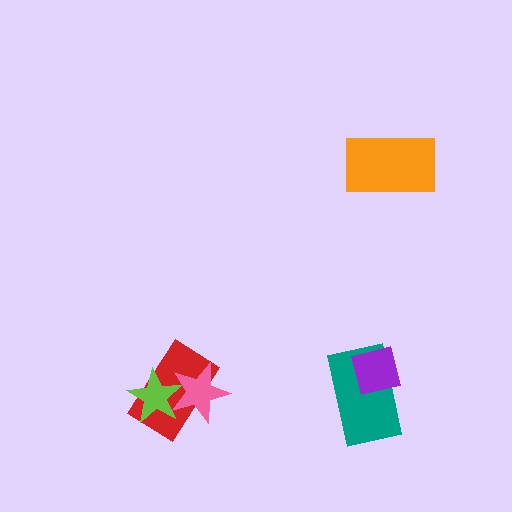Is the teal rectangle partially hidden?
Yes, it is partially covered by another shape.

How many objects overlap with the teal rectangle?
1 object overlaps with the teal rectangle.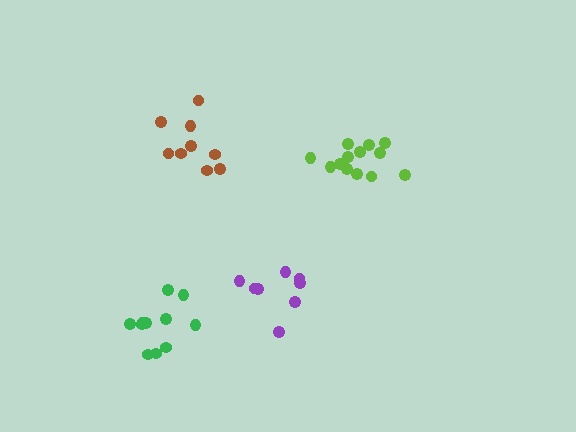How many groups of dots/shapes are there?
There are 4 groups.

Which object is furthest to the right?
The lime cluster is rightmost.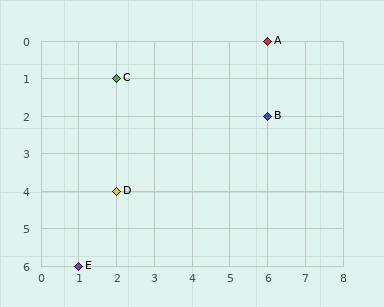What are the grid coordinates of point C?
Point C is at grid coordinates (2, 1).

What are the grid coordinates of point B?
Point B is at grid coordinates (6, 2).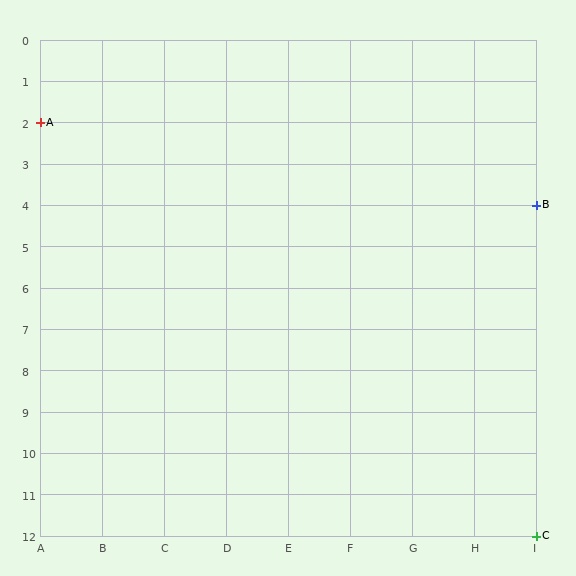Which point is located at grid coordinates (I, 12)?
Point C is at (I, 12).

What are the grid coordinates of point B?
Point B is at grid coordinates (I, 4).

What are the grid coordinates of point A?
Point A is at grid coordinates (A, 2).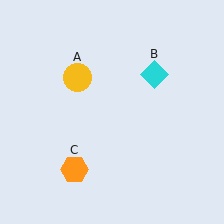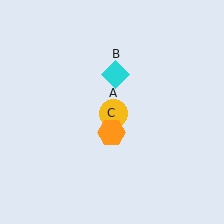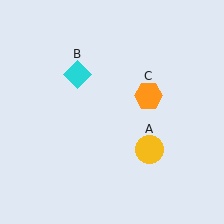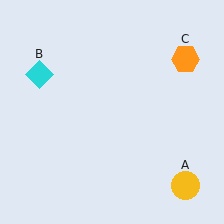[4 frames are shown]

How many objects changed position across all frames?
3 objects changed position: yellow circle (object A), cyan diamond (object B), orange hexagon (object C).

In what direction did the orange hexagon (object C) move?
The orange hexagon (object C) moved up and to the right.